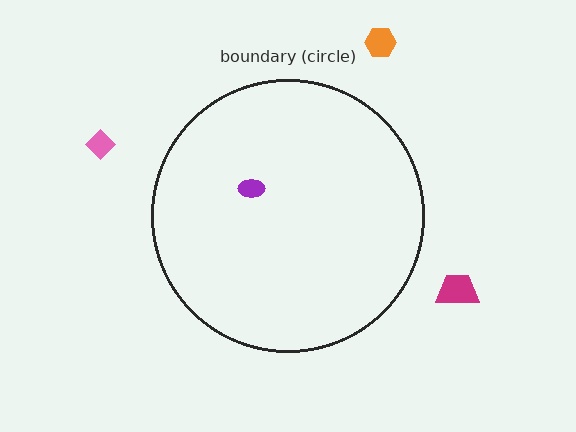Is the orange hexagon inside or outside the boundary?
Outside.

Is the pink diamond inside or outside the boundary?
Outside.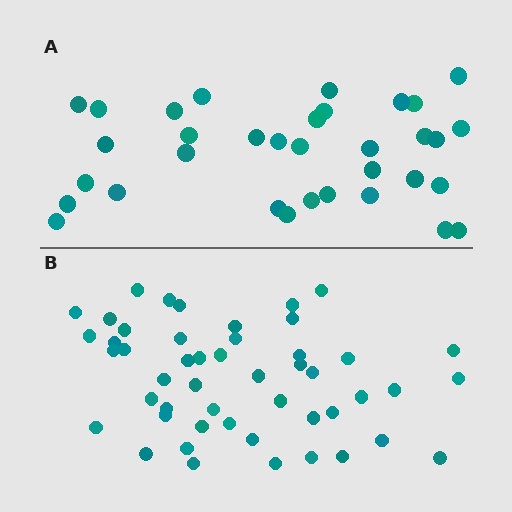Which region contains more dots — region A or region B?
Region B (the bottom region) has more dots.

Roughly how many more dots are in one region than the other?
Region B has approximately 15 more dots than region A.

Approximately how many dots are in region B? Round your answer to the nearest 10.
About 50 dots. (The exact count is 49, which rounds to 50.)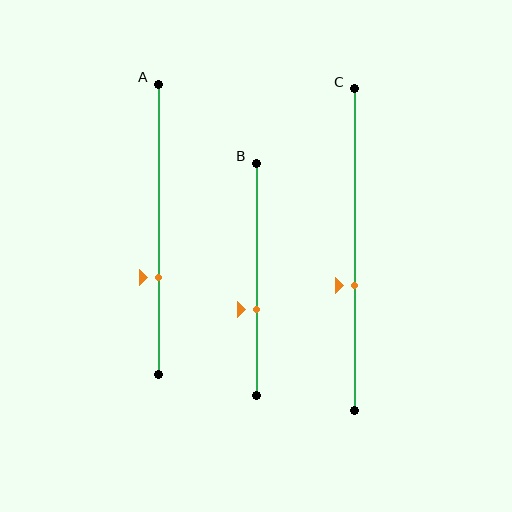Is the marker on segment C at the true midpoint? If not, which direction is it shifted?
No, the marker on segment C is shifted downward by about 11% of the segment length.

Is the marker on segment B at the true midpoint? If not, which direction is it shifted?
No, the marker on segment B is shifted downward by about 13% of the segment length.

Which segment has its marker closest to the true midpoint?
Segment C has its marker closest to the true midpoint.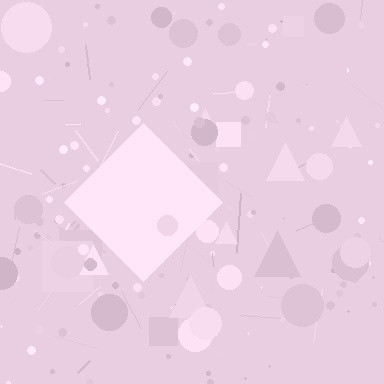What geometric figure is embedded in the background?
A diamond is embedded in the background.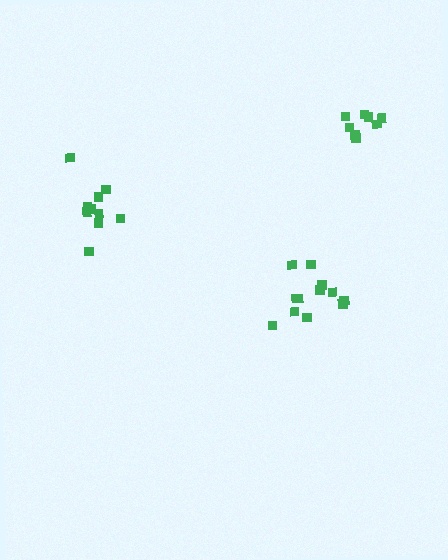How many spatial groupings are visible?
There are 3 spatial groupings.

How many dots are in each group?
Group 1: 10 dots, Group 2: 8 dots, Group 3: 12 dots (30 total).